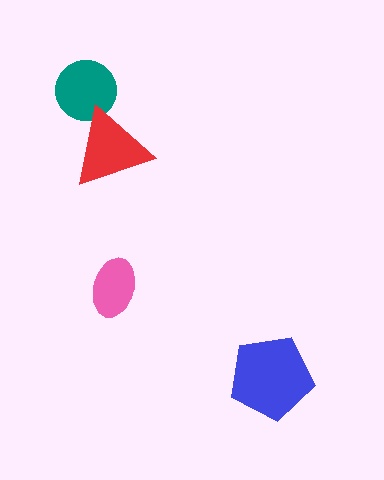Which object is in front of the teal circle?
The red triangle is in front of the teal circle.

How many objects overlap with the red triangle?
1 object overlaps with the red triangle.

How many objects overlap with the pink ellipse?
0 objects overlap with the pink ellipse.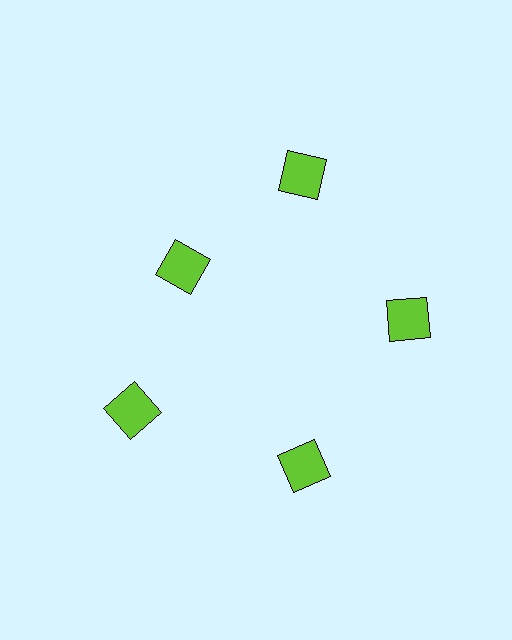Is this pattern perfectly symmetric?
No. The 5 lime squares are arranged in a ring, but one element near the 10 o'clock position is pulled inward toward the center, breaking the 5-fold rotational symmetry.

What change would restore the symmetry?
The symmetry would be restored by moving it outward, back onto the ring so that all 5 squares sit at equal angles and equal distance from the center.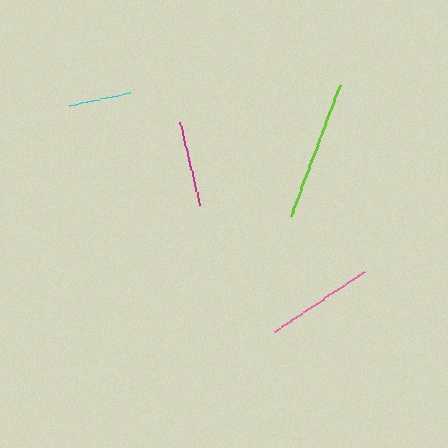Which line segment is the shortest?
The cyan line is the shortest at approximately 62 pixels.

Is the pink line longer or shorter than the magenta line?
The pink line is longer than the magenta line.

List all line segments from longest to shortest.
From longest to shortest: lime, pink, magenta, cyan.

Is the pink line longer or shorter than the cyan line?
The pink line is longer than the cyan line.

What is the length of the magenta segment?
The magenta segment is approximately 85 pixels long.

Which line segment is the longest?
The lime line is the longest at approximately 141 pixels.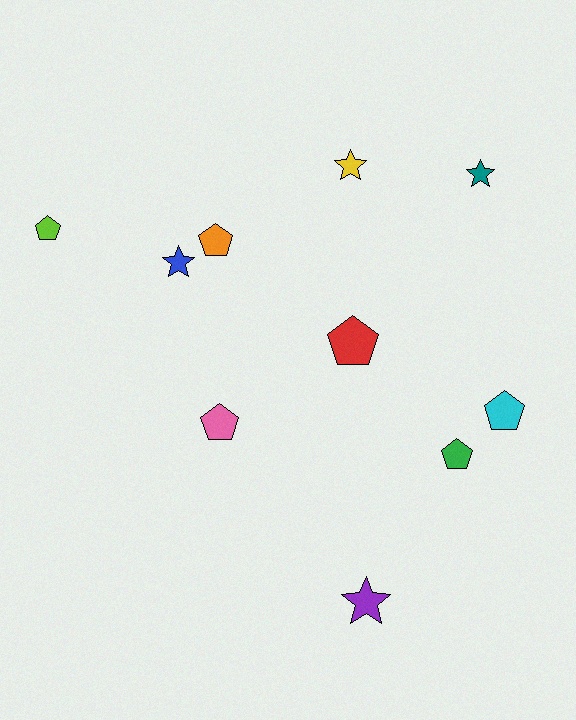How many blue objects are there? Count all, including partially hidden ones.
There is 1 blue object.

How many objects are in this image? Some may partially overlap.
There are 10 objects.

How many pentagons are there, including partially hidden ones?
There are 6 pentagons.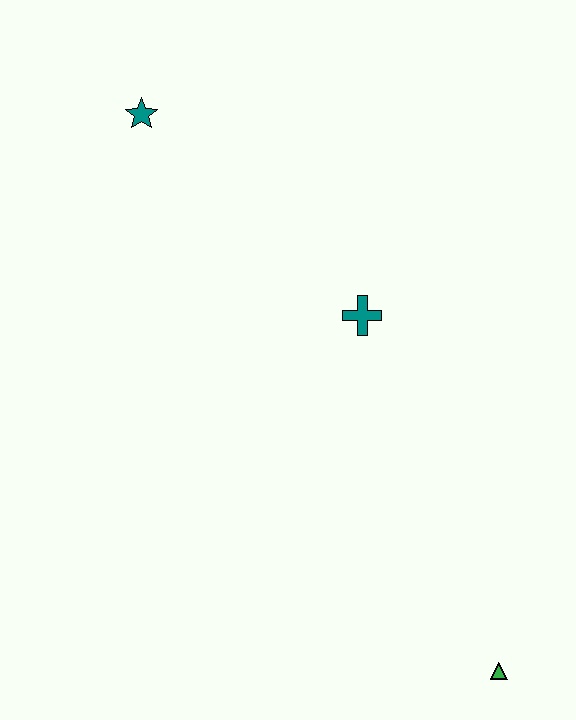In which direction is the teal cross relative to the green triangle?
The teal cross is above the green triangle.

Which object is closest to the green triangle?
The teal cross is closest to the green triangle.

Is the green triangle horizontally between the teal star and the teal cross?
No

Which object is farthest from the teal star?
The green triangle is farthest from the teal star.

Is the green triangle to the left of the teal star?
No